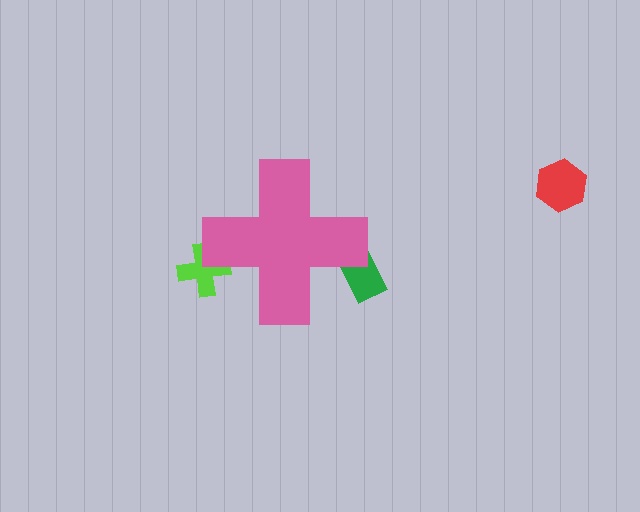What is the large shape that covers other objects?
A pink cross.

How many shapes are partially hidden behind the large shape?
2 shapes are partially hidden.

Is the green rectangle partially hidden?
Yes, the green rectangle is partially hidden behind the pink cross.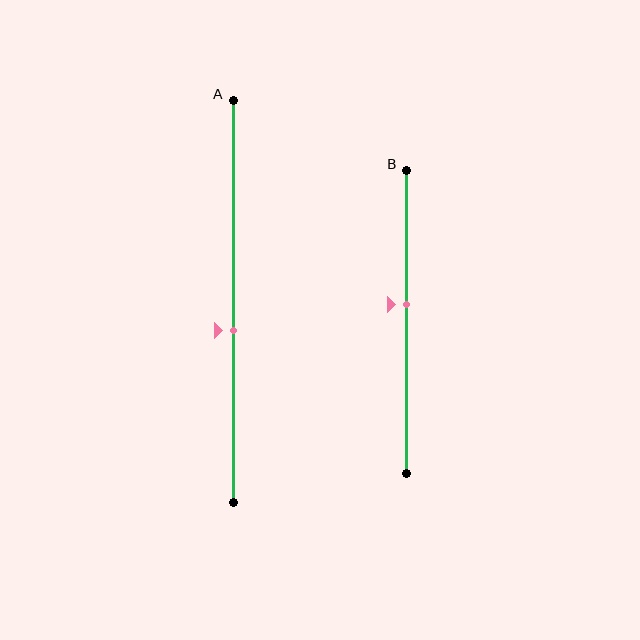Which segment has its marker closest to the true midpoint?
Segment B has its marker closest to the true midpoint.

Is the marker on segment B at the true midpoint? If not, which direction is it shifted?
No, the marker on segment B is shifted upward by about 6% of the segment length.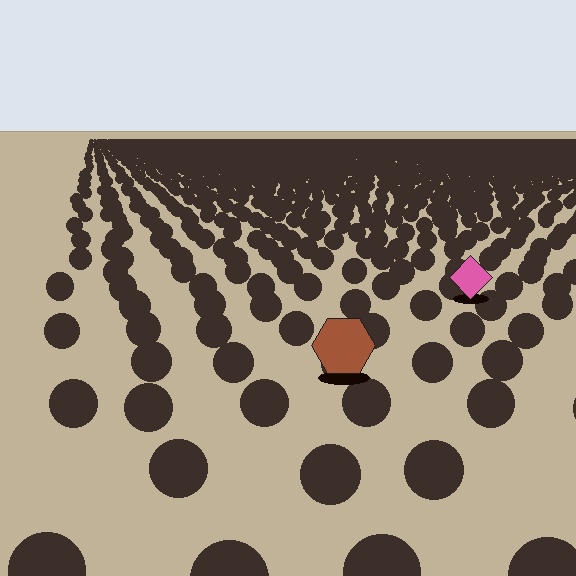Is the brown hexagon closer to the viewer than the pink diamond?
Yes. The brown hexagon is closer — you can tell from the texture gradient: the ground texture is coarser near it.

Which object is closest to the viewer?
The brown hexagon is closest. The texture marks near it are larger and more spread out.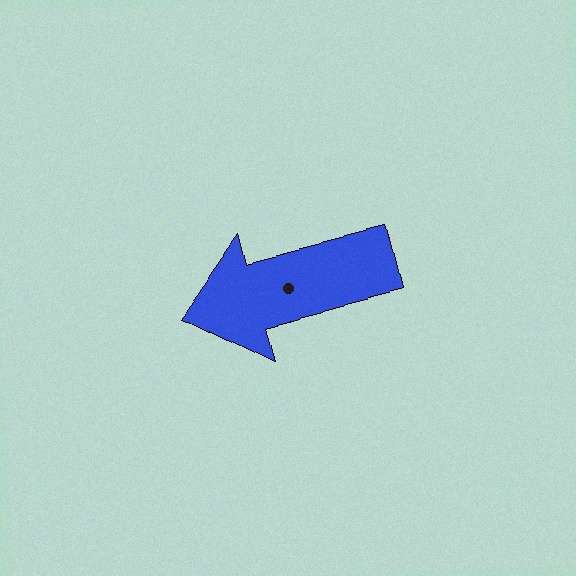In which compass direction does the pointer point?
West.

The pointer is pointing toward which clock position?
Roughly 9 o'clock.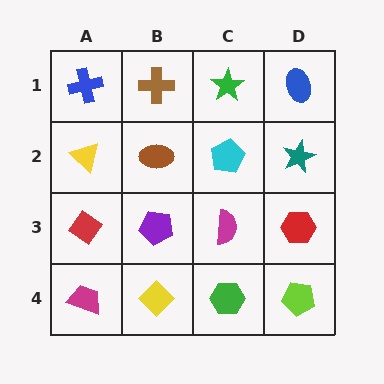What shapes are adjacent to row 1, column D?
A teal star (row 2, column D), a green star (row 1, column C).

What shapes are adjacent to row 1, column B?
A brown ellipse (row 2, column B), a blue cross (row 1, column A), a green star (row 1, column C).